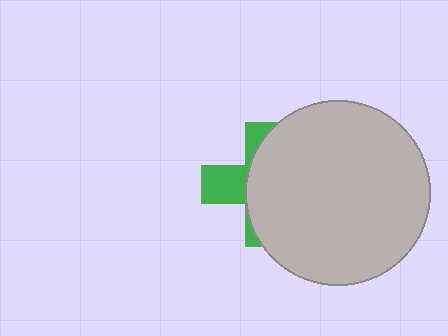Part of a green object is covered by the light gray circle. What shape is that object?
It is a cross.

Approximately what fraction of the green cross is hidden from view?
Roughly 67% of the green cross is hidden behind the light gray circle.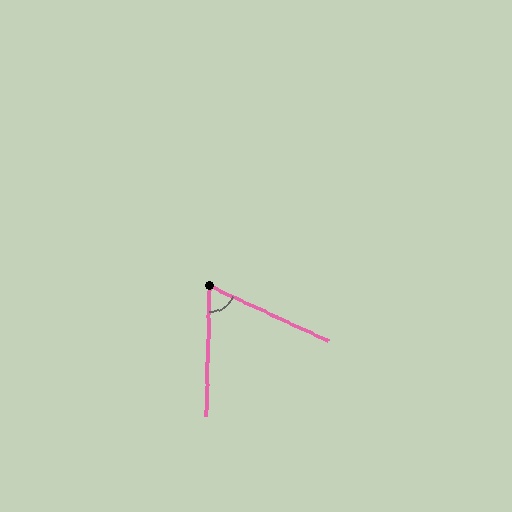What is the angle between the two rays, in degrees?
Approximately 67 degrees.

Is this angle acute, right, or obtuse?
It is acute.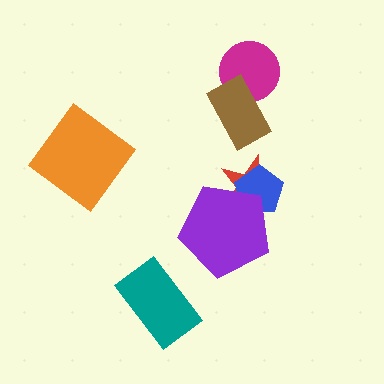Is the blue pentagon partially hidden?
Yes, it is partially covered by another shape.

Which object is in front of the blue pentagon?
The purple pentagon is in front of the blue pentagon.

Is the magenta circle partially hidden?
Yes, it is partially covered by another shape.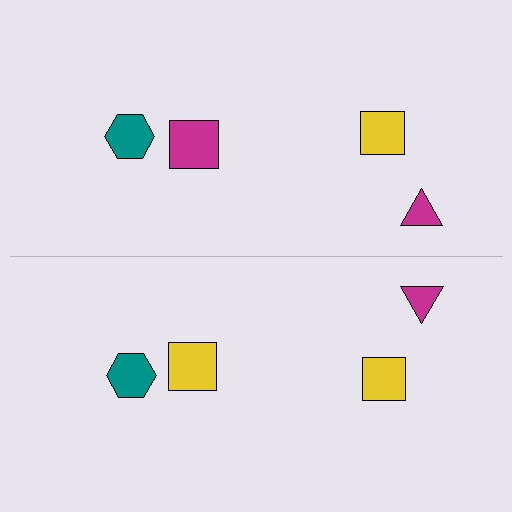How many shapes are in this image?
There are 8 shapes in this image.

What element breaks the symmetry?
The yellow square on the bottom side breaks the symmetry — its mirror counterpart is magenta.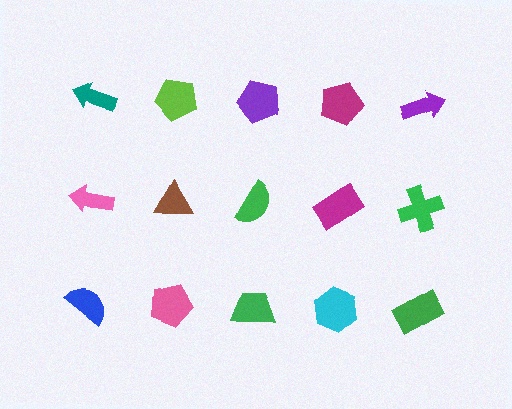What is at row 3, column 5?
A green rectangle.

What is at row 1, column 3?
A purple pentagon.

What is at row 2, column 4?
A magenta rectangle.